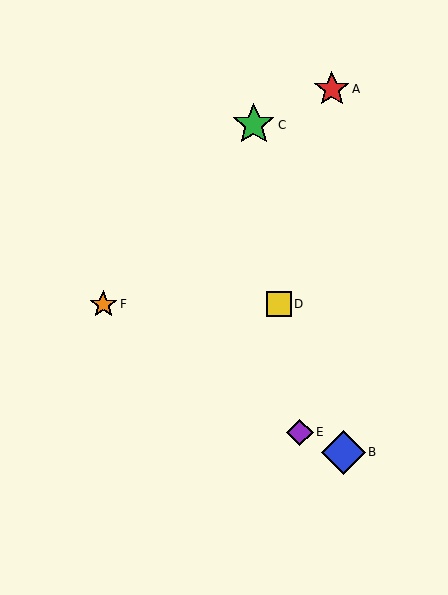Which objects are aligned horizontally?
Objects D, F are aligned horizontally.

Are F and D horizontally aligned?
Yes, both are at y≈304.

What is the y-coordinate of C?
Object C is at y≈125.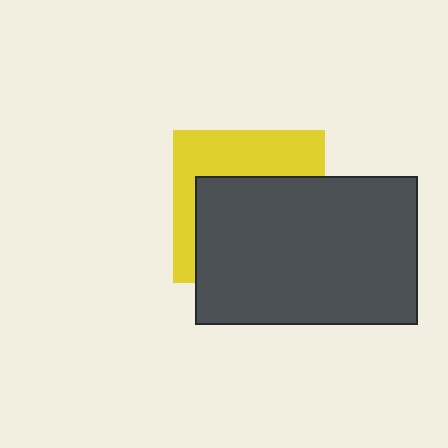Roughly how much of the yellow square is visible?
A small part of it is visible (roughly 40%).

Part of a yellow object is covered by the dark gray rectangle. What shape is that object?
It is a square.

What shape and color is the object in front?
The object in front is a dark gray rectangle.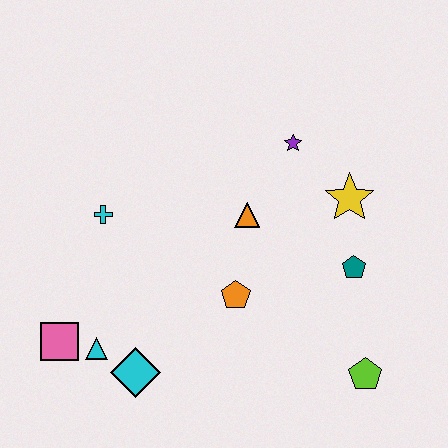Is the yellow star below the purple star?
Yes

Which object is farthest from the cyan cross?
The lime pentagon is farthest from the cyan cross.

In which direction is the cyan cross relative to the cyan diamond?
The cyan cross is above the cyan diamond.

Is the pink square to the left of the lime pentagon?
Yes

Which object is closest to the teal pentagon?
The yellow star is closest to the teal pentagon.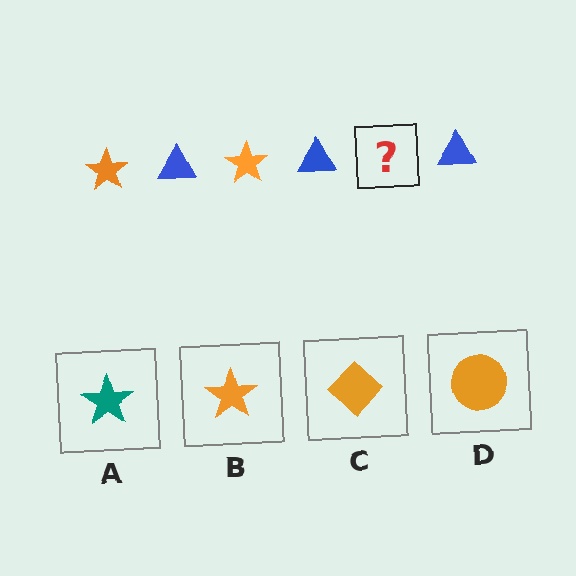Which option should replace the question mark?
Option B.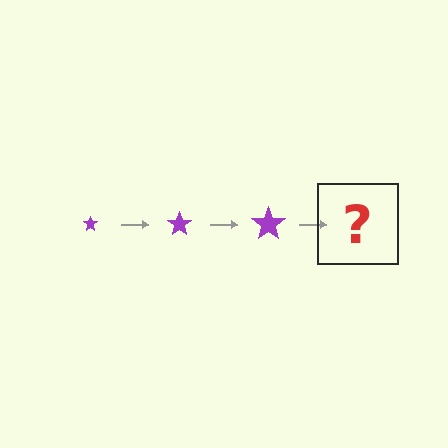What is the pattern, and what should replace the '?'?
The pattern is that the star gets progressively larger each step. The '?' should be a purple star, larger than the previous one.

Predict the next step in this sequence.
The next step is a purple star, larger than the previous one.